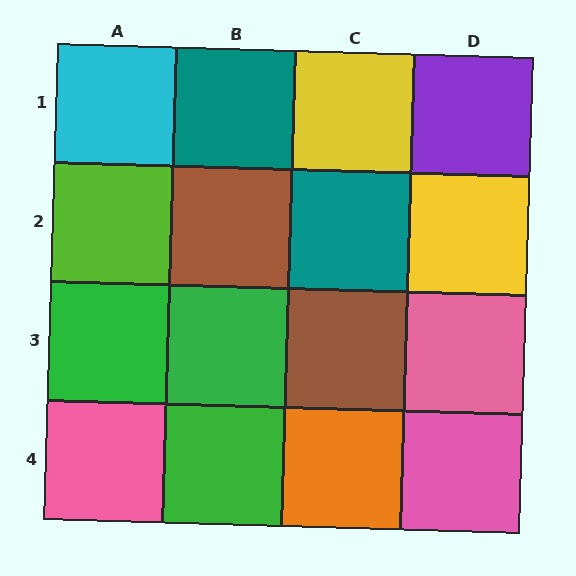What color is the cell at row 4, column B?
Green.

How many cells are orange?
1 cell is orange.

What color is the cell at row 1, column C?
Yellow.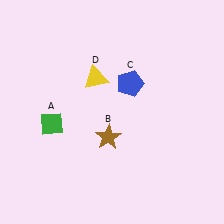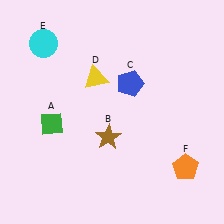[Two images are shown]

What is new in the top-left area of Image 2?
A cyan circle (E) was added in the top-left area of Image 2.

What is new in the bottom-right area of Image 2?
An orange pentagon (F) was added in the bottom-right area of Image 2.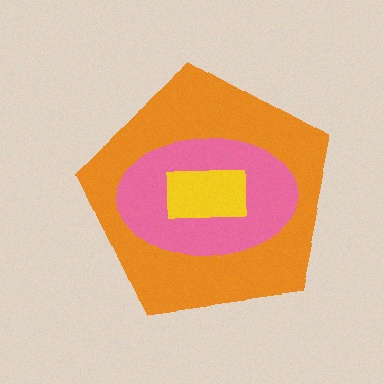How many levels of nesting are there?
3.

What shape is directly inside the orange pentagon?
The pink ellipse.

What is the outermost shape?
The orange pentagon.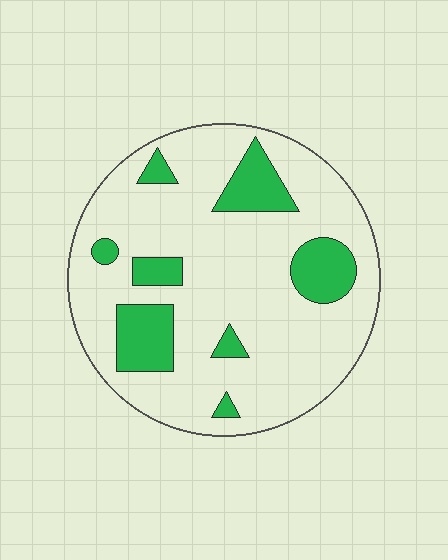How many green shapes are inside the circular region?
8.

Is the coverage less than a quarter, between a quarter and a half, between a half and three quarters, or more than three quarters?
Less than a quarter.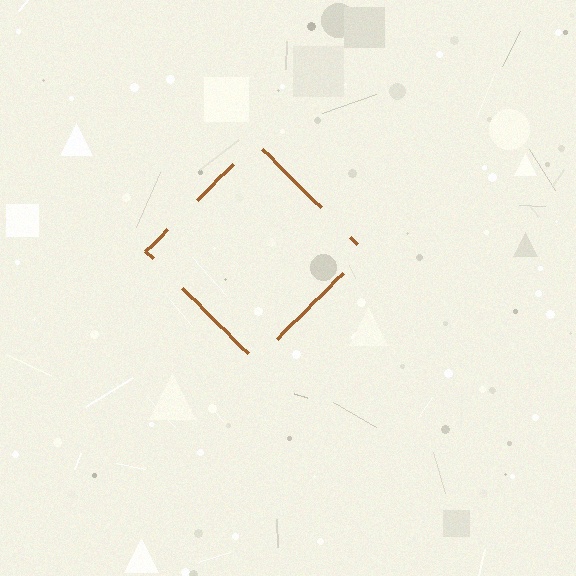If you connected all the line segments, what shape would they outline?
They would outline a diamond.